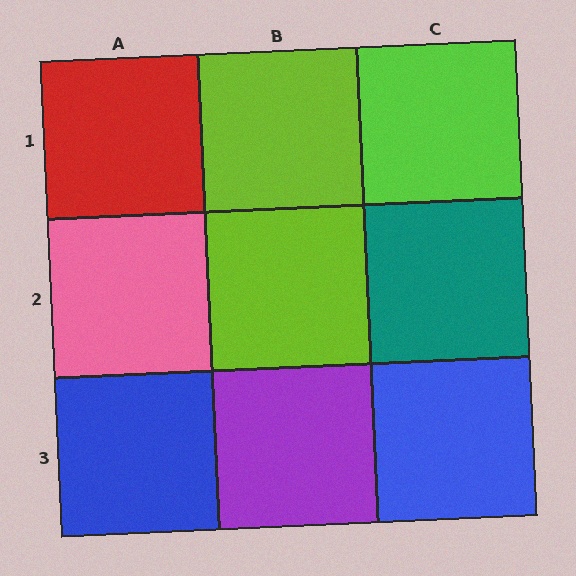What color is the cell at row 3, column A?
Blue.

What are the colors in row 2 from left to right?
Pink, lime, teal.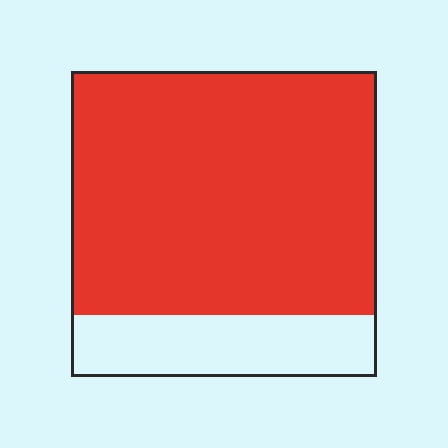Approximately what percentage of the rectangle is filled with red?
Approximately 80%.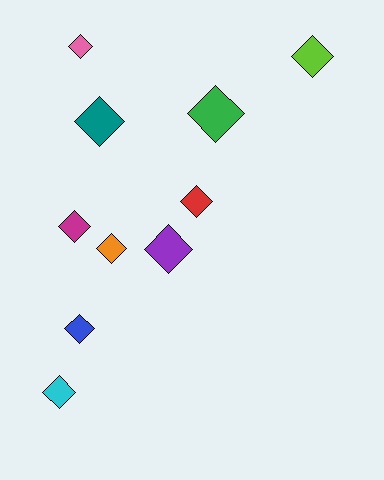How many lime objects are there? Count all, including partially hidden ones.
There is 1 lime object.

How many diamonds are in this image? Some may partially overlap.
There are 10 diamonds.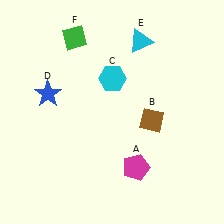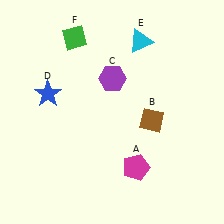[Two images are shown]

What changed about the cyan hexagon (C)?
In Image 1, C is cyan. In Image 2, it changed to purple.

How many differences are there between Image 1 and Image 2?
There is 1 difference between the two images.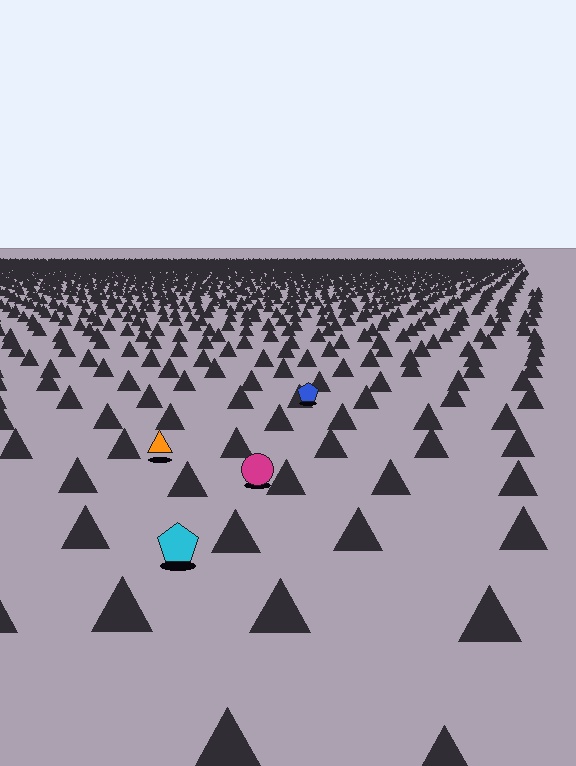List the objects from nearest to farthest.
From nearest to farthest: the cyan pentagon, the magenta circle, the orange triangle, the blue pentagon.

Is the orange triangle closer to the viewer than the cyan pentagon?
No. The cyan pentagon is closer — you can tell from the texture gradient: the ground texture is coarser near it.